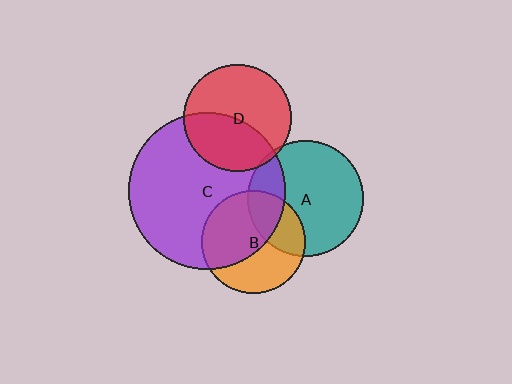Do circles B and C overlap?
Yes.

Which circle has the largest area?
Circle C (purple).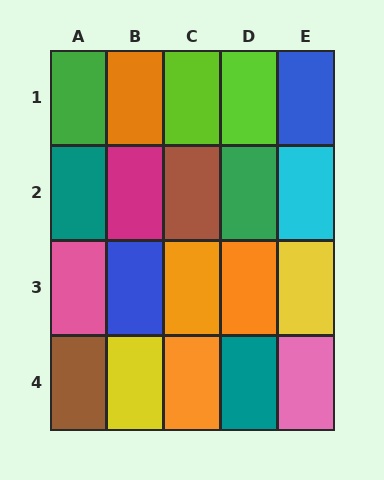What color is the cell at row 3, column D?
Orange.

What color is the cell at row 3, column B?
Blue.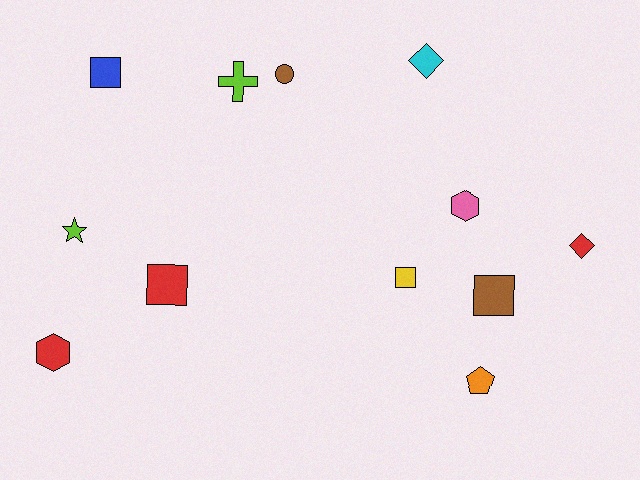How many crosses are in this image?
There is 1 cross.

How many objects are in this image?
There are 12 objects.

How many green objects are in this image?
There are no green objects.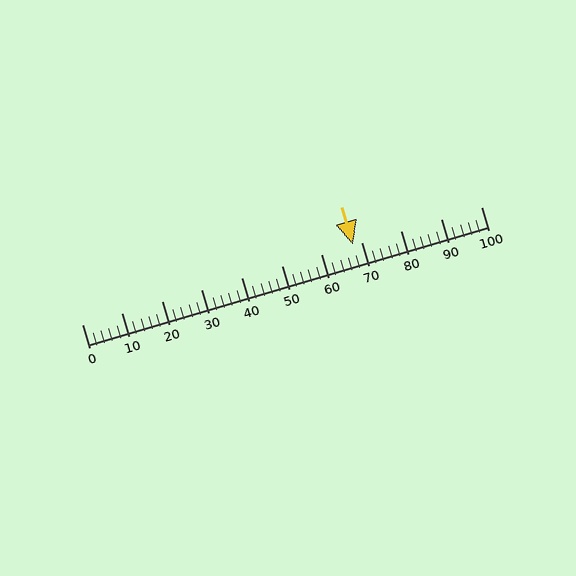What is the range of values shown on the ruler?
The ruler shows values from 0 to 100.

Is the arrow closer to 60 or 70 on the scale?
The arrow is closer to 70.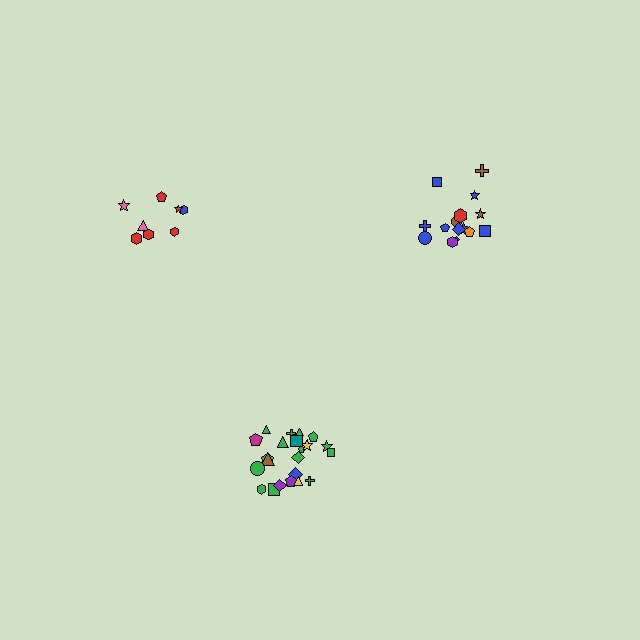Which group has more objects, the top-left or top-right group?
The top-right group.